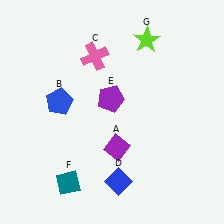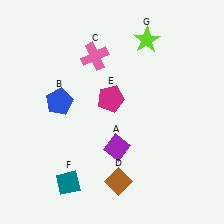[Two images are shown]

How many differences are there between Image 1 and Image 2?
There are 2 differences between the two images.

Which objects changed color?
D changed from blue to brown. E changed from purple to magenta.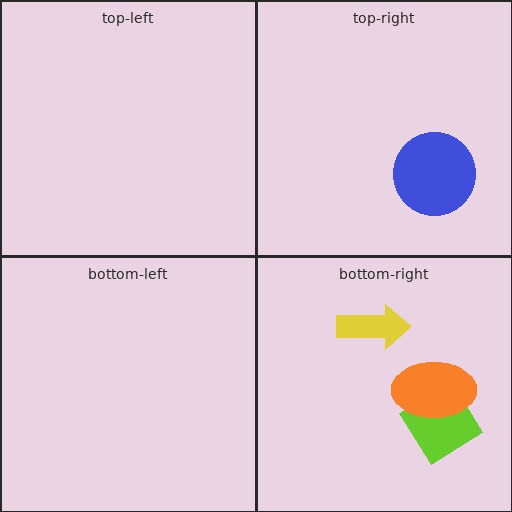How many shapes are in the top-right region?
1.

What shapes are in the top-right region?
The blue circle.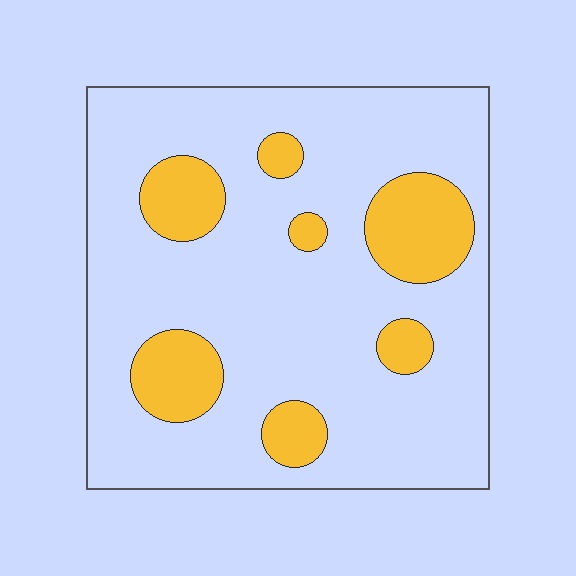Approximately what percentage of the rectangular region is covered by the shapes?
Approximately 20%.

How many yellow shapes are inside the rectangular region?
7.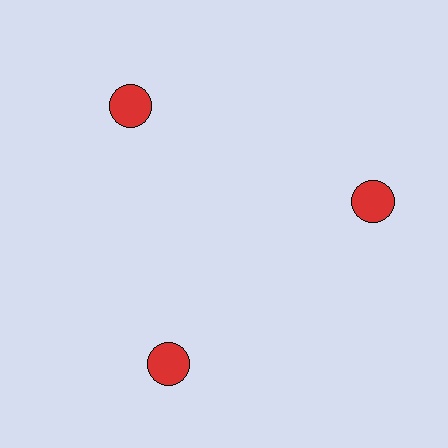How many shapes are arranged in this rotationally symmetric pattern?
There are 3 shapes, arranged in 3 groups of 1.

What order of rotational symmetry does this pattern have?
This pattern has 3-fold rotational symmetry.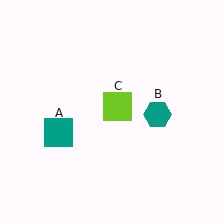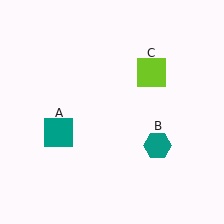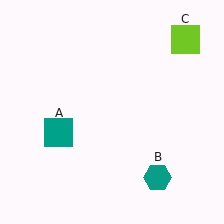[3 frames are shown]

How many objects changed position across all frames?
2 objects changed position: teal hexagon (object B), lime square (object C).